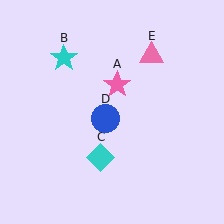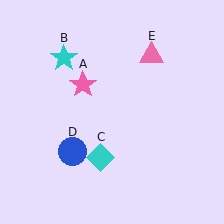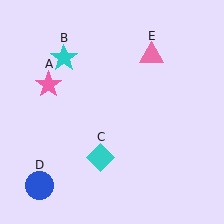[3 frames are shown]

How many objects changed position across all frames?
2 objects changed position: pink star (object A), blue circle (object D).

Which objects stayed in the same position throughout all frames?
Cyan star (object B) and cyan diamond (object C) and pink triangle (object E) remained stationary.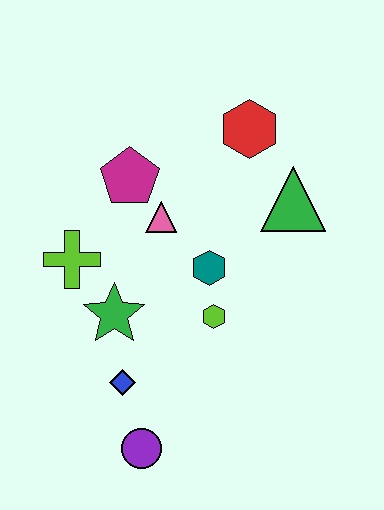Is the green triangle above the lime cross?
Yes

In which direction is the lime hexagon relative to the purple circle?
The lime hexagon is above the purple circle.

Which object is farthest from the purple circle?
The red hexagon is farthest from the purple circle.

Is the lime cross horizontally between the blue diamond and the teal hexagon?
No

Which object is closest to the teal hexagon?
The lime hexagon is closest to the teal hexagon.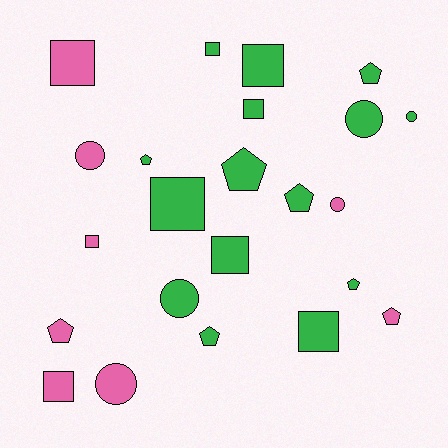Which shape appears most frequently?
Square, with 9 objects.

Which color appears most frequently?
Green, with 15 objects.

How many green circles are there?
There are 3 green circles.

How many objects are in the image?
There are 23 objects.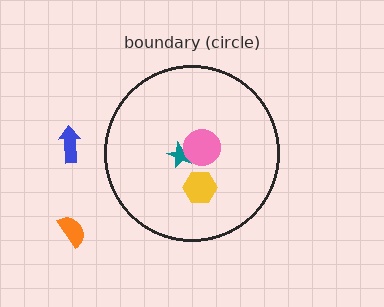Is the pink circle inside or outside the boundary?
Inside.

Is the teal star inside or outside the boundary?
Inside.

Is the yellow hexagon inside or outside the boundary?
Inside.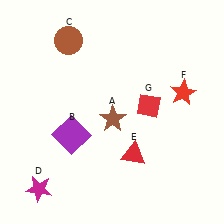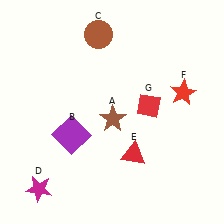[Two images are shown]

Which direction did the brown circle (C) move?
The brown circle (C) moved right.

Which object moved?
The brown circle (C) moved right.